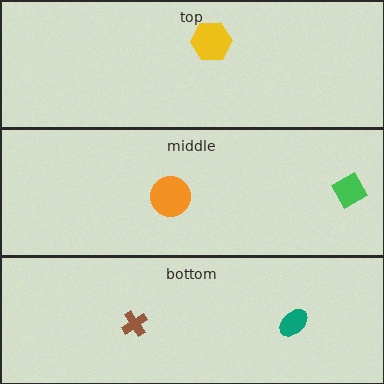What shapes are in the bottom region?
The teal ellipse, the brown cross.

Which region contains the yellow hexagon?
The top region.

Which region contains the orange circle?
The middle region.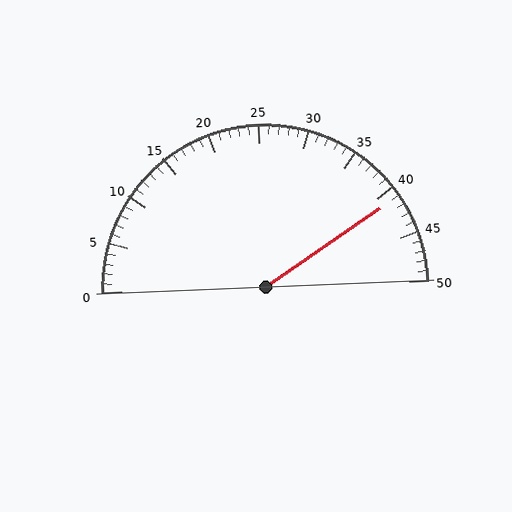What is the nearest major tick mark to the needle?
The nearest major tick mark is 40.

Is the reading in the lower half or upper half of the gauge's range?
The reading is in the upper half of the range (0 to 50).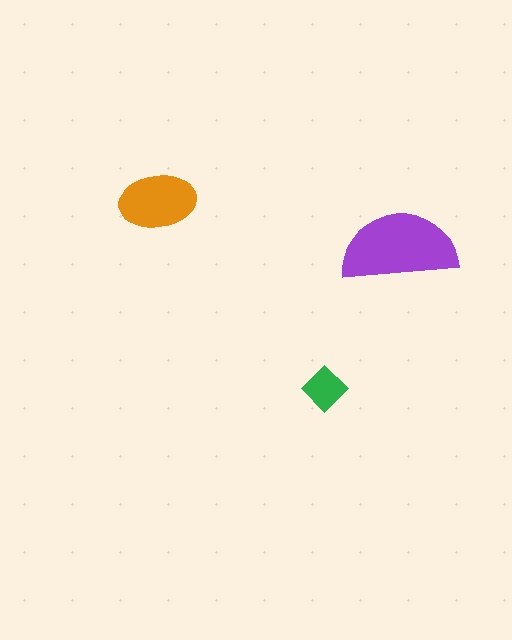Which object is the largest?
The purple semicircle.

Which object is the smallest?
The green diamond.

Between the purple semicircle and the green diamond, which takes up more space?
The purple semicircle.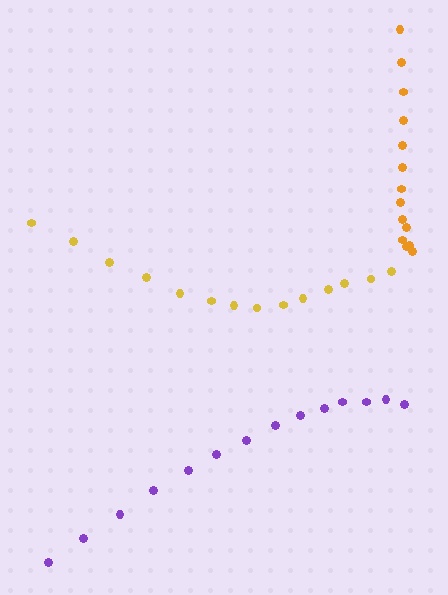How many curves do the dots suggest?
There are 3 distinct paths.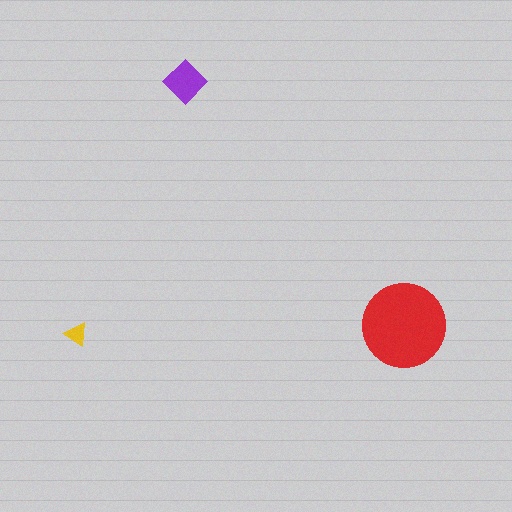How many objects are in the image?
There are 3 objects in the image.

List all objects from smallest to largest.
The yellow triangle, the purple diamond, the red circle.